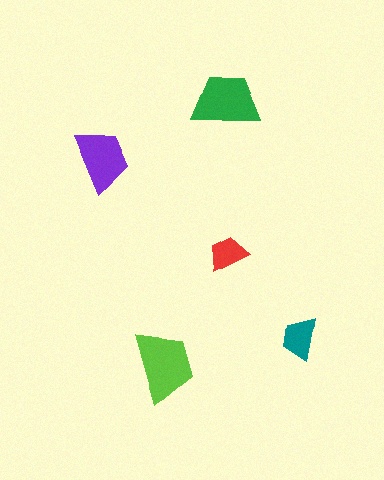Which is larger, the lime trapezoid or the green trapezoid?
The lime one.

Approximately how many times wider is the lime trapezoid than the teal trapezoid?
About 1.5 times wider.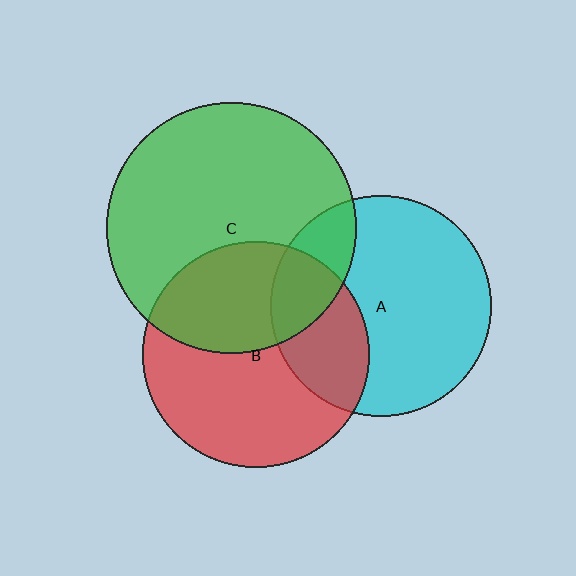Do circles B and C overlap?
Yes.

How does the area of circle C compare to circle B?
Approximately 1.2 times.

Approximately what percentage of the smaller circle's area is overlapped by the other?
Approximately 40%.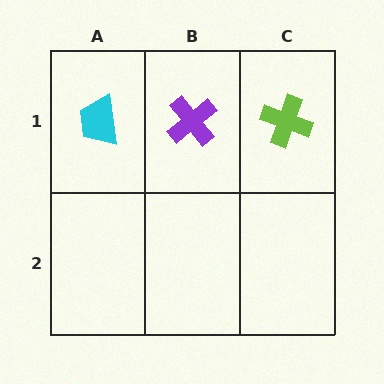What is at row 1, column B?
A purple cross.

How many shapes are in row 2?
0 shapes.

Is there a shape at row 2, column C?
No, that cell is empty.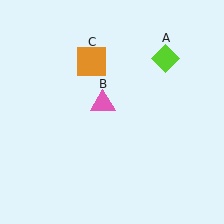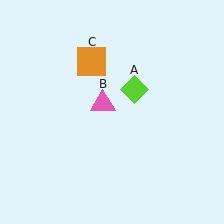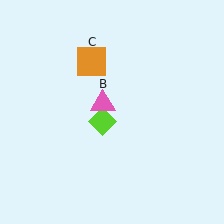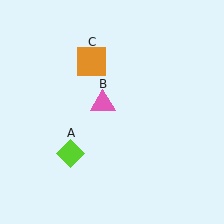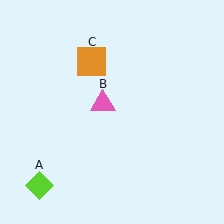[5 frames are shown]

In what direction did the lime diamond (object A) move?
The lime diamond (object A) moved down and to the left.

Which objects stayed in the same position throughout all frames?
Pink triangle (object B) and orange square (object C) remained stationary.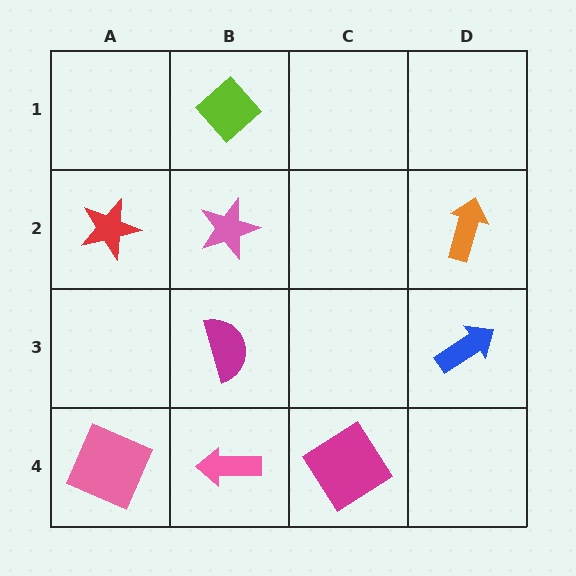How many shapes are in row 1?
1 shape.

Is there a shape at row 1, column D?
No, that cell is empty.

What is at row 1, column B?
A lime diamond.